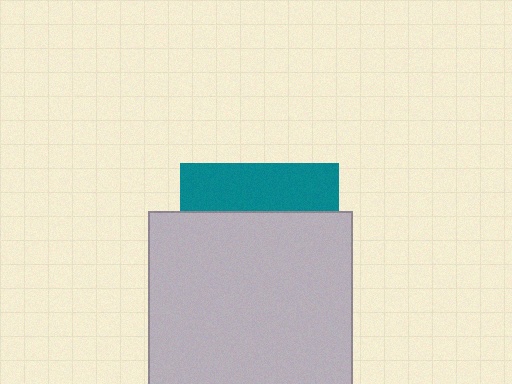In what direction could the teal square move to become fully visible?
The teal square could move up. That would shift it out from behind the light gray square entirely.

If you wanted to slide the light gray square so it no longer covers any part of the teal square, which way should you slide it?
Slide it down — that is the most direct way to separate the two shapes.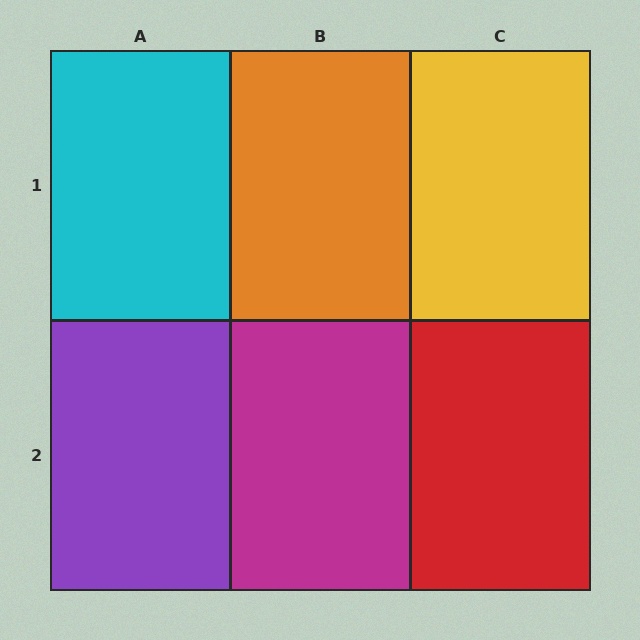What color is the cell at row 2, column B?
Magenta.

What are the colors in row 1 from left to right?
Cyan, orange, yellow.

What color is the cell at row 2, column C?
Red.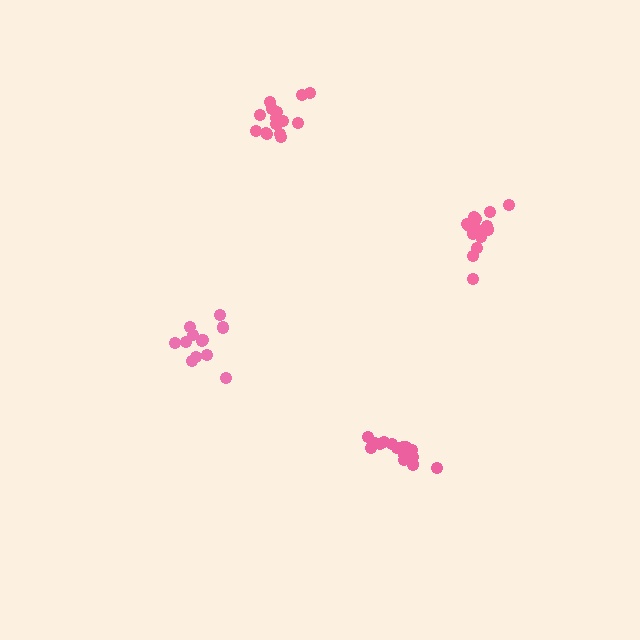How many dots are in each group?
Group 1: 16 dots, Group 2: 12 dots, Group 3: 15 dots, Group 4: 15 dots (58 total).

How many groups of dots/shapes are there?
There are 4 groups.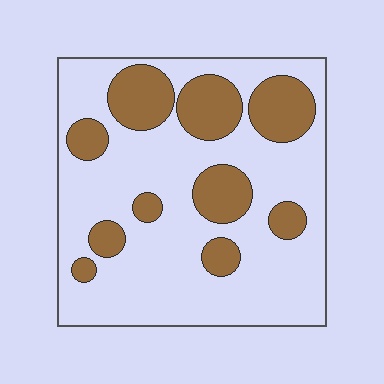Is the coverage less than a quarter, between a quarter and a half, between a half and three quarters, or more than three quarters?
Between a quarter and a half.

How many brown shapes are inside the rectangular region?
10.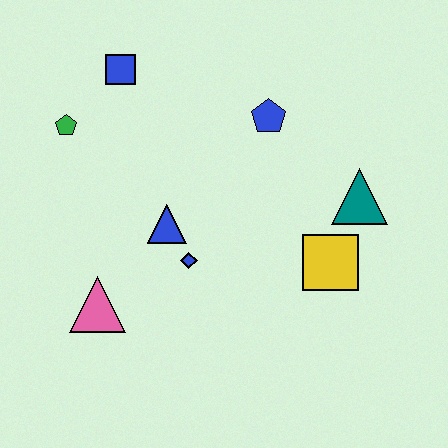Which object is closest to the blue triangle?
The blue diamond is closest to the blue triangle.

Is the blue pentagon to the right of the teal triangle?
No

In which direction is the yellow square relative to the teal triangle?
The yellow square is below the teal triangle.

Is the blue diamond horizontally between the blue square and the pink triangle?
No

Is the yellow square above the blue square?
No